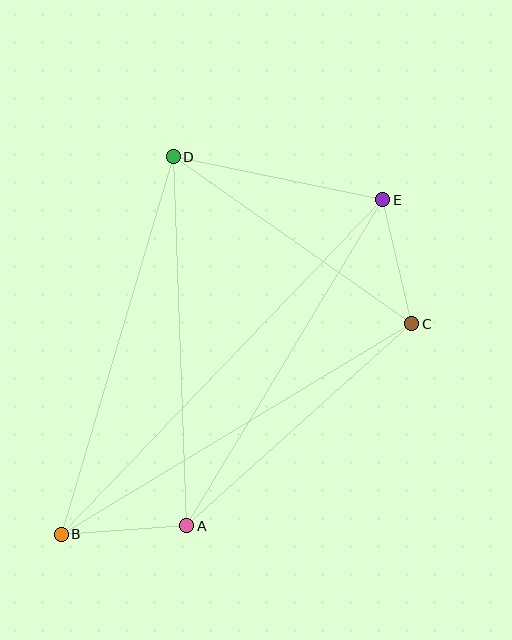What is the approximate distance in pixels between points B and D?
The distance between B and D is approximately 394 pixels.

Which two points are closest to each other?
Points A and B are closest to each other.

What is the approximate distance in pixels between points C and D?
The distance between C and D is approximately 291 pixels.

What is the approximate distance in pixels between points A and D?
The distance between A and D is approximately 369 pixels.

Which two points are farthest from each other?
Points B and E are farthest from each other.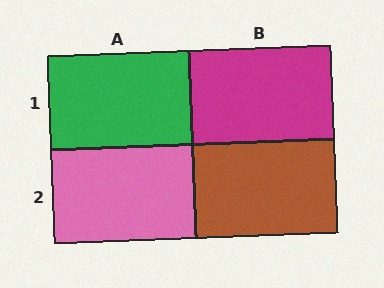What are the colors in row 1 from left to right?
Green, magenta.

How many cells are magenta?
1 cell is magenta.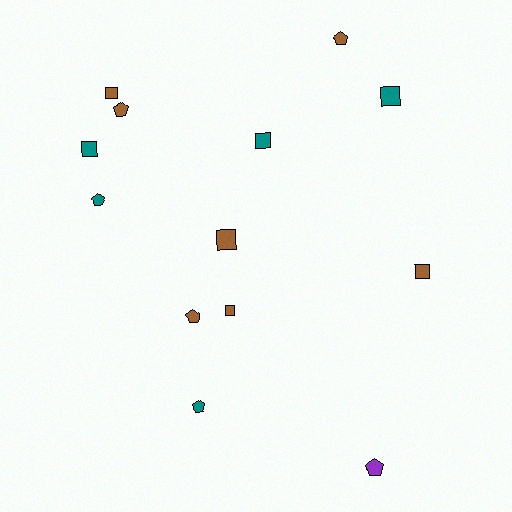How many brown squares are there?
There are 4 brown squares.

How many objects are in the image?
There are 13 objects.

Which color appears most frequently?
Brown, with 7 objects.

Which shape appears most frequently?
Square, with 7 objects.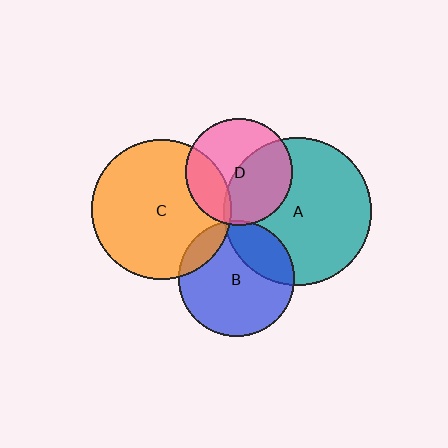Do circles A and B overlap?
Yes.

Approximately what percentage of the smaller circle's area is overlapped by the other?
Approximately 25%.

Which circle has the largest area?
Circle A (teal).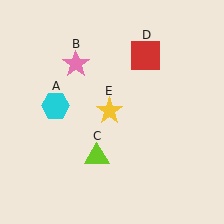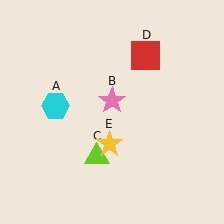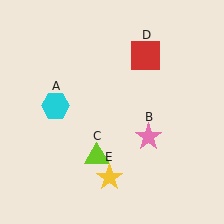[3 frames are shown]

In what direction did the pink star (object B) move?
The pink star (object B) moved down and to the right.